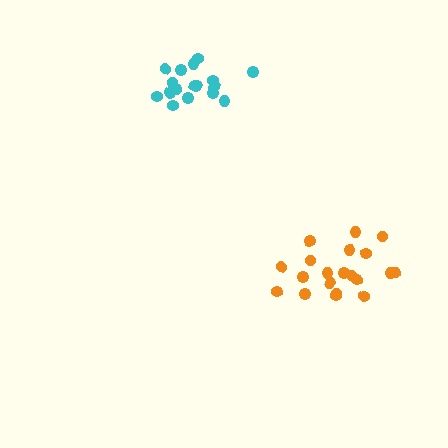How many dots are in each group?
Group 1: 17 dots, Group 2: 20 dots (37 total).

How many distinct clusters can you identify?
There are 2 distinct clusters.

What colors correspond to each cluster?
The clusters are colored: cyan, orange.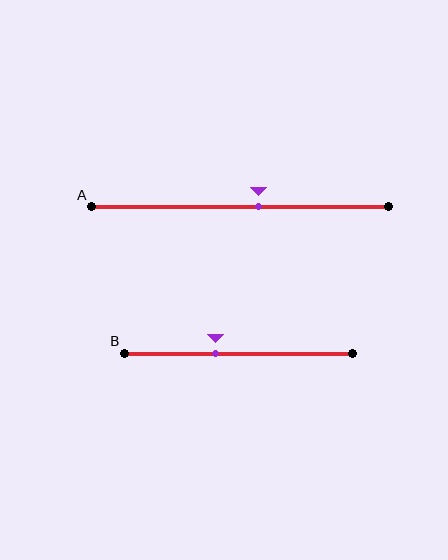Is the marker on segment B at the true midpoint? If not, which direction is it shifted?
No, the marker on segment B is shifted to the left by about 10% of the segment length.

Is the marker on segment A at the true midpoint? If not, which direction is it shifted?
No, the marker on segment A is shifted to the right by about 6% of the segment length.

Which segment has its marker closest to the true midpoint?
Segment A has its marker closest to the true midpoint.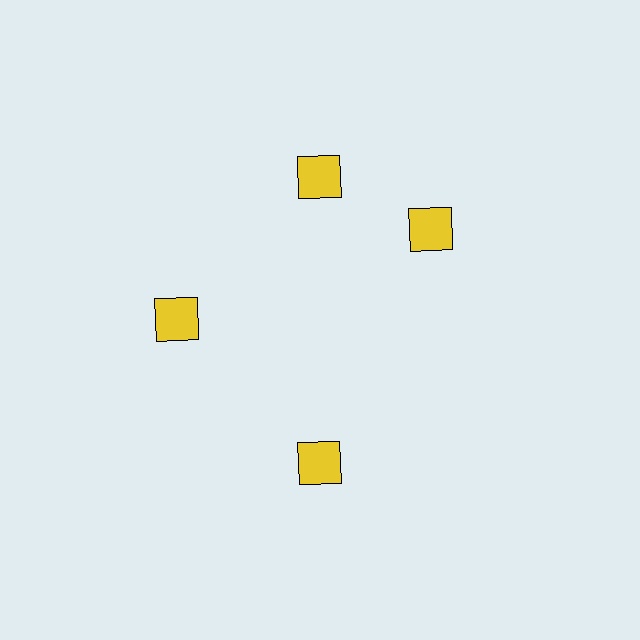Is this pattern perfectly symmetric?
No. The 4 yellow squares are arranged in a ring, but one element near the 3 o'clock position is rotated out of alignment along the ring, breaking the 4-fold rotational symmetry.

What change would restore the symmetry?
The symmetry would be restored by rotating it back into even spacing with its neighbors so that all 4 squares sit at equal angles and equal distance from the center.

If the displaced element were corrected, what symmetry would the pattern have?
It would have 4-fold rotational symmetry — the pattern would map onto itself every 90 degrees.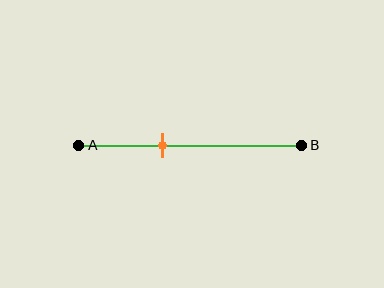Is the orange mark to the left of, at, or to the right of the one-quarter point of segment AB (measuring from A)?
The orange mark is to the right of the one-quarter point of segment AB.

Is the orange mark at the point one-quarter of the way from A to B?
No, the mark is at about 40% from A, not at the 25% one-quarter point.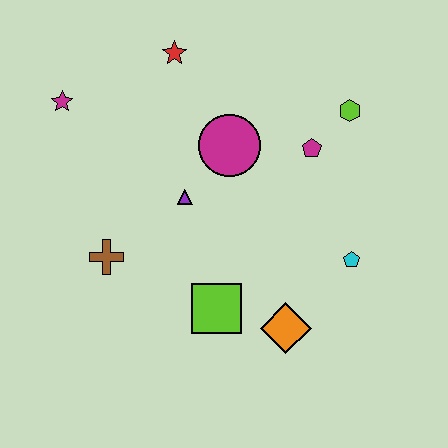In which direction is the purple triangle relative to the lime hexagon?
The purple triangle is to the left of the lime hexagon.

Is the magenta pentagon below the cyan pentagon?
No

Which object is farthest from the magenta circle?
The orange diamond is farthest from the magenta circle.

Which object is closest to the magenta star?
The red star is closest to the magenta star.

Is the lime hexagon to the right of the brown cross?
Yes